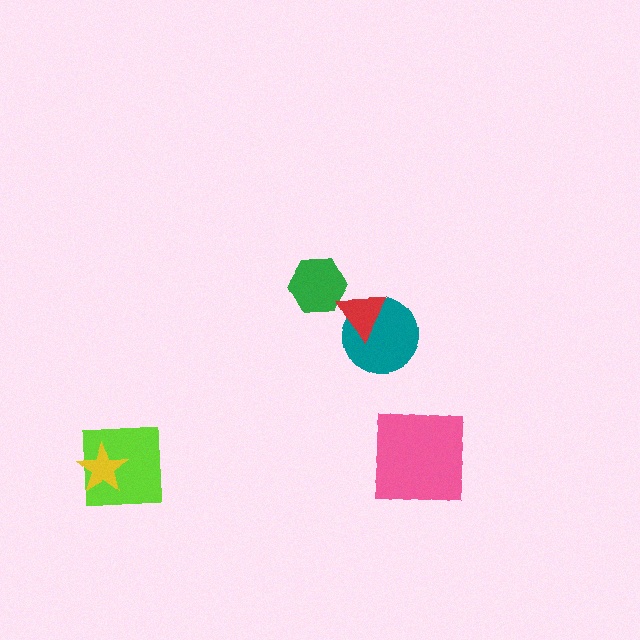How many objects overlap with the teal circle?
1 object overlaps with the teal circle.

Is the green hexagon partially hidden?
Yes, it is partially covered by another shape.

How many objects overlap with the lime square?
1 object overlaps with the lime square.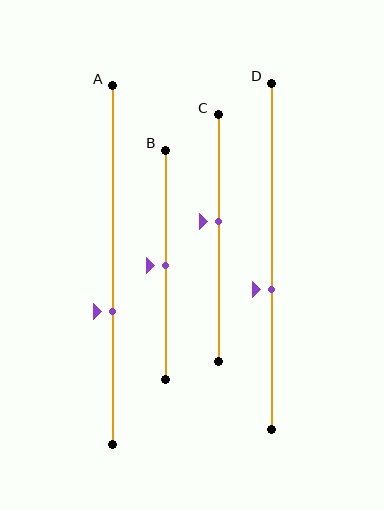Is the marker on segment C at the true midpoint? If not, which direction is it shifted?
No, the marker on segment C is shifted upward by about 7% of the segment length.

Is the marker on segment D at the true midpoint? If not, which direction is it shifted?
No, the marker on segment D is shifted downward by about 10% of the segment length.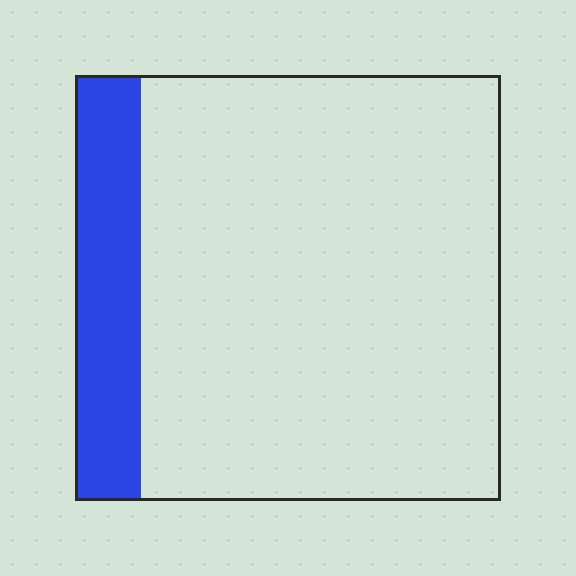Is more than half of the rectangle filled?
No.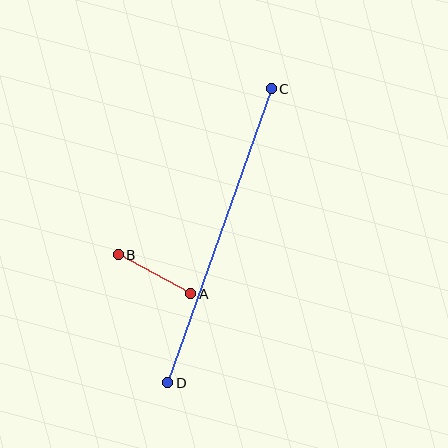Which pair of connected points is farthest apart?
Points C and D are farthest apart.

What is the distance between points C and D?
The distance is approximately 312 pixels.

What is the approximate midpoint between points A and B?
The midpoint is at approximately (155, 274) pixels.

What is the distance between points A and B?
The distance is approximately 83 pixels.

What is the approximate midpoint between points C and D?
The midpoint is at approximately (219, 236) pixels.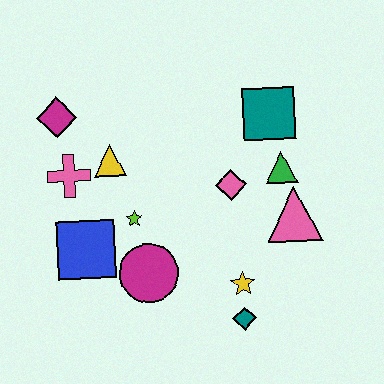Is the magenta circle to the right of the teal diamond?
No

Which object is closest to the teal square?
The green triangle is closest to the teal square.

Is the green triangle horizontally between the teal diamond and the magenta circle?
No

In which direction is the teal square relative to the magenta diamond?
The teal square is to the right of the magenta diamond.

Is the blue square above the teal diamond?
Yes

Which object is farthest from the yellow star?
The magenta diamond is farthest from the yellow star.